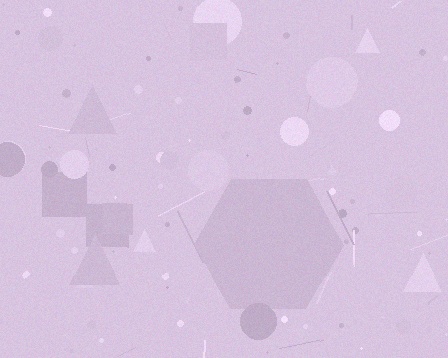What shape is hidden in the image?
A hexagon is hidden in the image.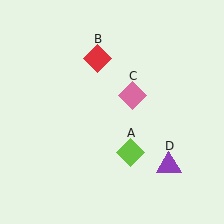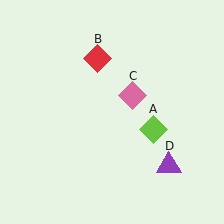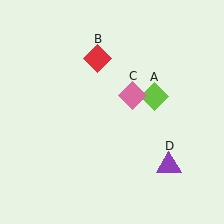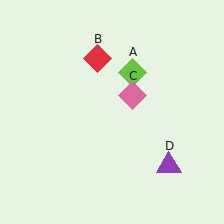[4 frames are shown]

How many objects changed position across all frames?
1 object changed position: lime diamond (object A).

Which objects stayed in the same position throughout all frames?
Red diamond (object B) and pink diamond (object C) and purple triangle (object D) remained stationary.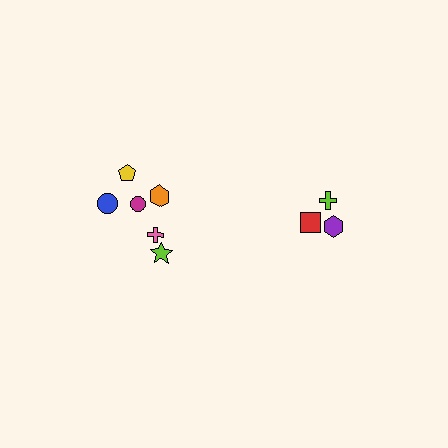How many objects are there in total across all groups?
There are 9 objects.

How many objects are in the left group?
There are 6 objects.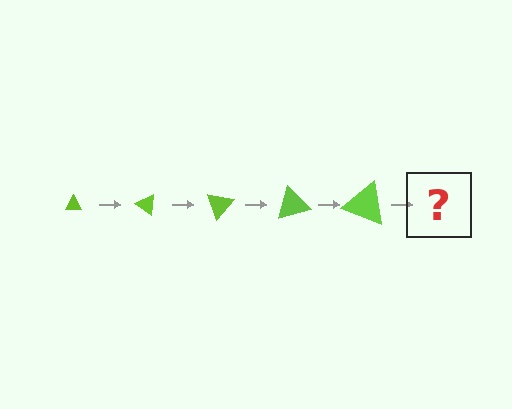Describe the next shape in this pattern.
It should be a triangle, larger than the previous one and rotated 175 degrees from the start.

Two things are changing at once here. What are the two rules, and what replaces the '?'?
The two rules are that the triangle grows larger each step and it rotates 35 degrees each step. The '?' should be a triangle, larger than the previous one and rotated 175 degrees from the start.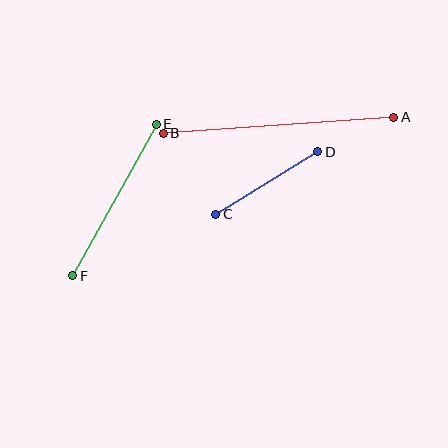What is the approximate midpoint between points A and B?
The midpoint is at approximately (279, 125) pixels.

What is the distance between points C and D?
The distance is approximately 120 pixels.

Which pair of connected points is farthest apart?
Points A and B are farthest apart.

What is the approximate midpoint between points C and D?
The midpoint is at approximately (267, 183) pixels.